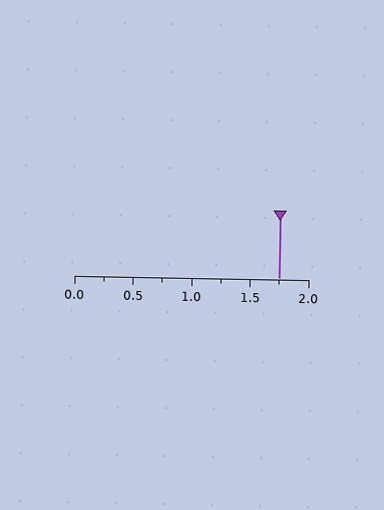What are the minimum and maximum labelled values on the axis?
The axis runs from 0.0 to 2.0.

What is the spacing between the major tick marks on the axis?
The major ticks are spaced 0.5 apart.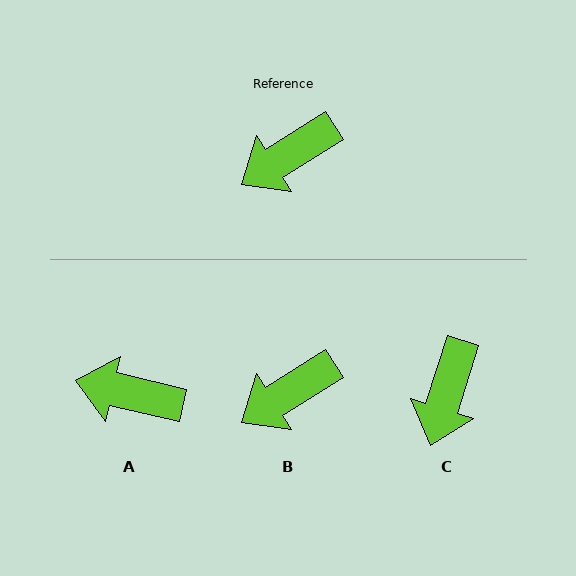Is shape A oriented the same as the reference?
No, it is off by about 45 degrees.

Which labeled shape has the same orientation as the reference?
B.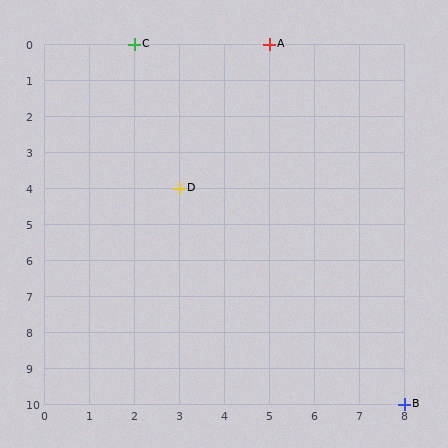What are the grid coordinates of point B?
Point B is at grid coordinates (8, 10).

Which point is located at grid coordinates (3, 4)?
Point D is at (3, 4).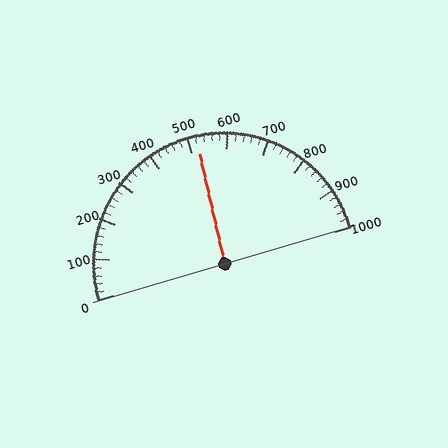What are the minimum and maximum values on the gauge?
The gauge ranges from 0 to 1000.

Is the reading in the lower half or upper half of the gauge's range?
The reading is in the upper half of the range (0 to 1000).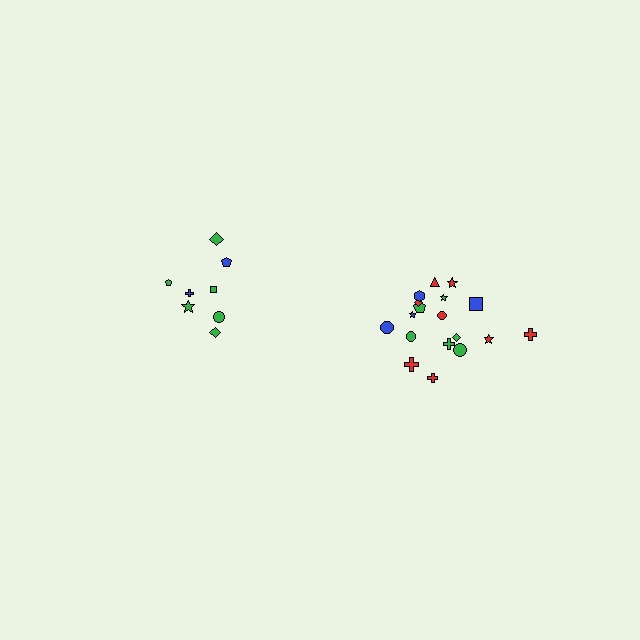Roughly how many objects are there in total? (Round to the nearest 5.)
Roughly 25 objects in total.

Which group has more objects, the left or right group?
The right group.